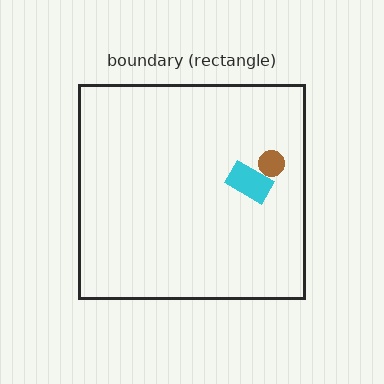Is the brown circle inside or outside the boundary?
Inside.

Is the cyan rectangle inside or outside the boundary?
Inside.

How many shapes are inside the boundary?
2 inside, 0 outside.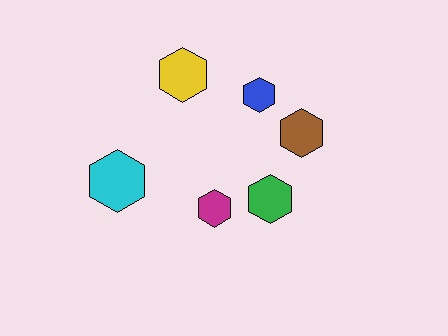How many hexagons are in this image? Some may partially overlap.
There are 6 hexagons.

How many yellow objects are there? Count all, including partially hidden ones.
There is 1 yellow object.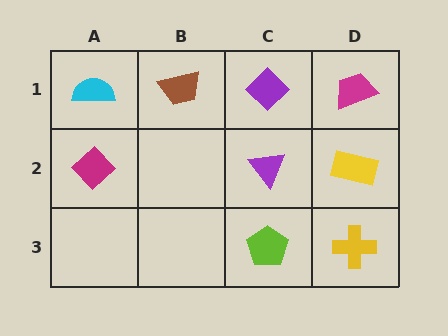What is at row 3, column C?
A lime pentagon.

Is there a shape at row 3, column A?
No, that cell is empty.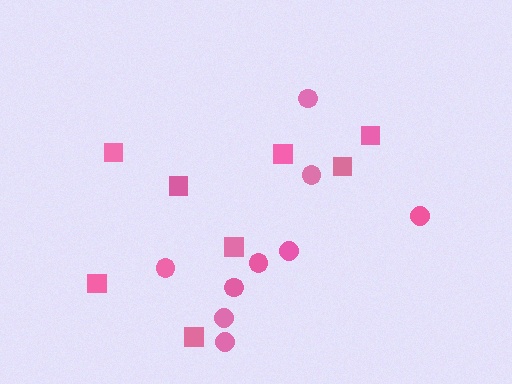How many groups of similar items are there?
There are 2 groups: one group of squares (8) and one group of circles (9).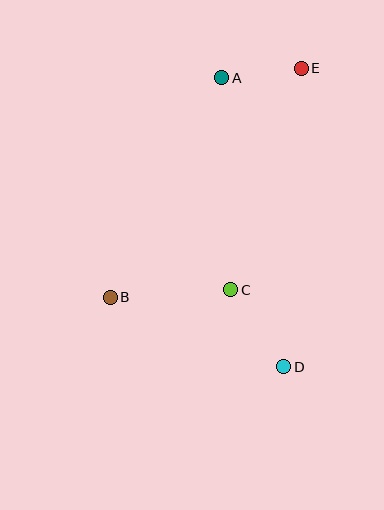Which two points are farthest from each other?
Points D and E are farthest from each other.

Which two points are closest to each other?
Points A and E are closest to each other.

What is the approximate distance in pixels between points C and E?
The distance between C and E is approximately 232 pixels.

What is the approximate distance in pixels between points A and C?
The distance between A and C is approximately 212 pixels.